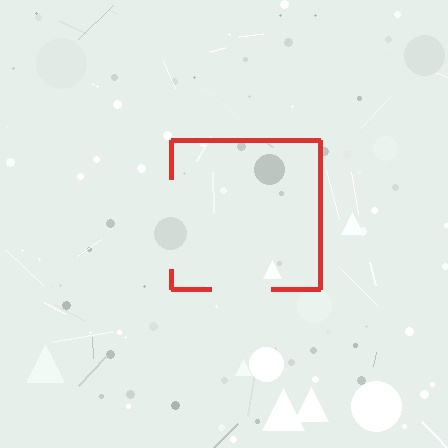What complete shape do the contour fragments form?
The contour fragments form a square.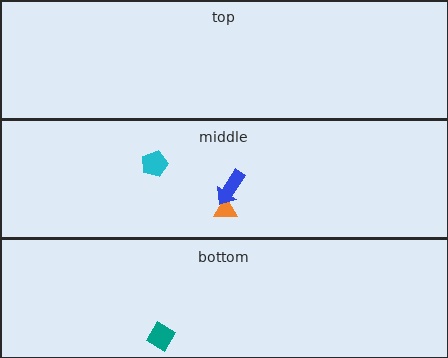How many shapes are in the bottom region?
1.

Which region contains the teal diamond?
The bottom region.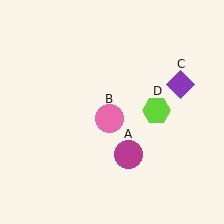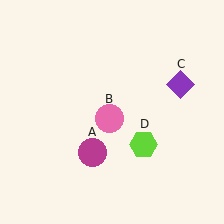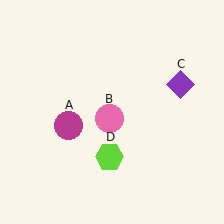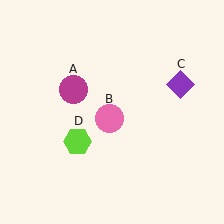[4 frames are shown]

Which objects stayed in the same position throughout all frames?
Pink circle (object B) and purple diamond (object C) remained stationary.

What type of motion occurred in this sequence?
The magenta circle (object A), lime hexagon (object D) rotated clockwise around the center of the scene.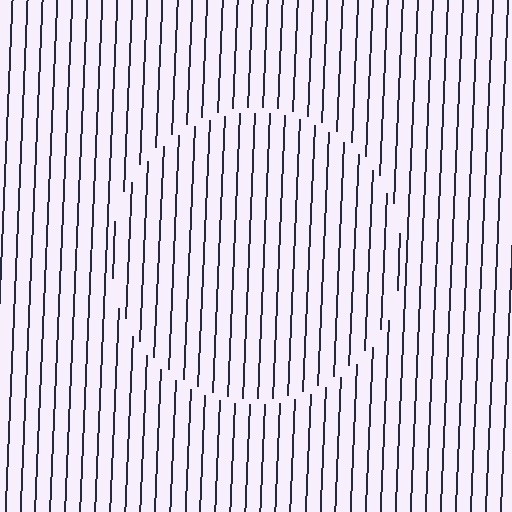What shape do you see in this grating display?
An illusory circle. The interior of the shape contains the same grating, shifted by half a period — the contour is defined by the phase discontinuity where line-ends from the inner and outer gratings abut.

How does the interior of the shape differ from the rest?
The interior of the shape contains the same grating, shifted by half a period — the contour is defined by the phase discontinuity where line-ends from the inner and outer gratings abut.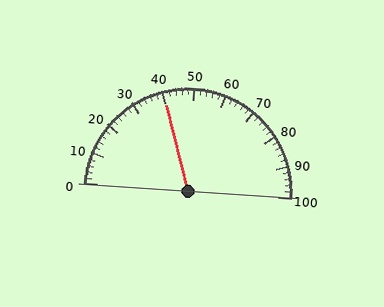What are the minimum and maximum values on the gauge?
The gauge ranges from 0 to 100.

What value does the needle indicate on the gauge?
The needle indicates approximately 40.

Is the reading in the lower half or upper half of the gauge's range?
The reading is in the lower half of the range (0 to 100).